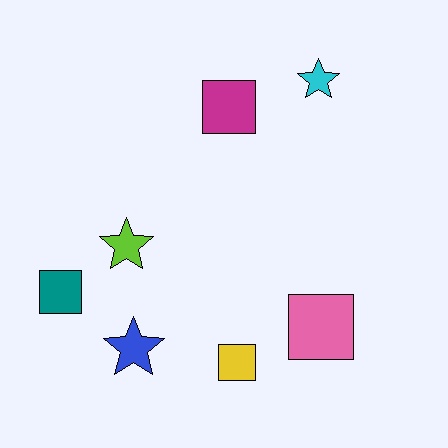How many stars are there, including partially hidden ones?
There are 3 stars.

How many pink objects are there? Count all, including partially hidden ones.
There is 1 pink object.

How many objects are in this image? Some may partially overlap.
There are 7 objects.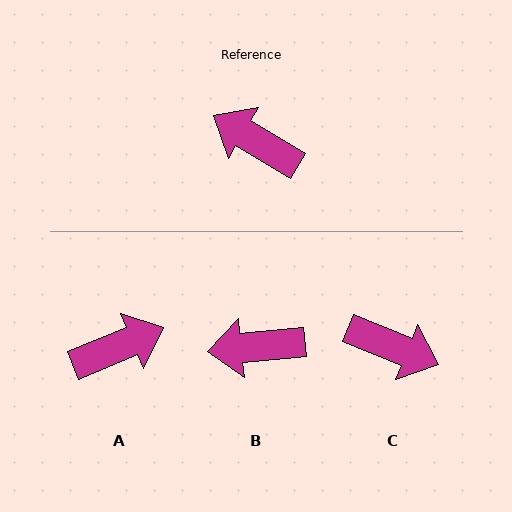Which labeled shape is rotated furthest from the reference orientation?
C, about 171 degrees away.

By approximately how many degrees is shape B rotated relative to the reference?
Approximately 36 degrees counter-clockwise.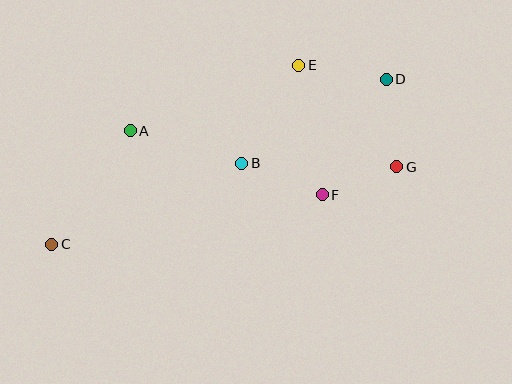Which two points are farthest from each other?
Points C and D are farthest from each other.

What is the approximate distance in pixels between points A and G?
The distance between A and G is approximately 269 pixels.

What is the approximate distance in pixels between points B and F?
The distance between B and F is approximately 86 pixels.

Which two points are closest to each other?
Points F and G are closest to each other.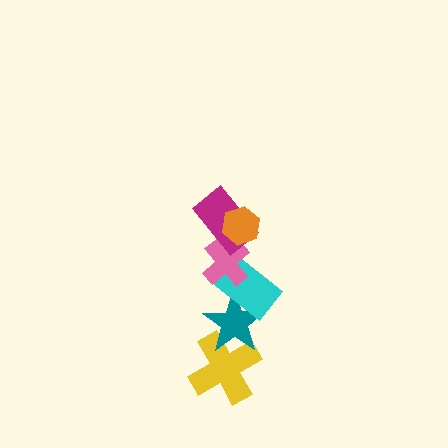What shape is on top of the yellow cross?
The teal star is on top of the yellow cross.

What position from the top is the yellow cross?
The yellow cross is 6th from the top.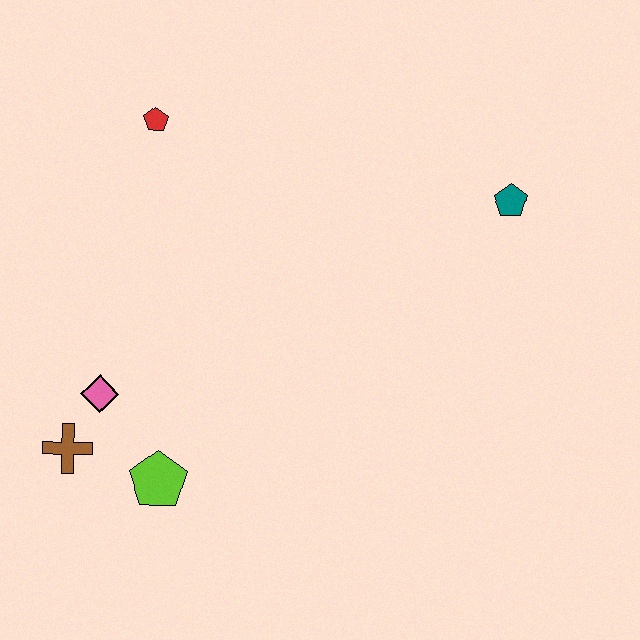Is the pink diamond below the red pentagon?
Yes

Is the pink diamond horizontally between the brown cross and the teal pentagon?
Yes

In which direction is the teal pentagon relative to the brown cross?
The teal pentagon is to the right of the brown cross.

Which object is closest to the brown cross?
The pink diamond is closest to the brown cross.